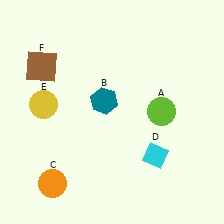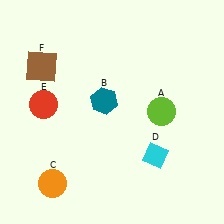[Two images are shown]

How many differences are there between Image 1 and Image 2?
There is 1 difference between the two images.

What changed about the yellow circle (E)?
In Image 1, E is yellow. In Image 2, it changed to red.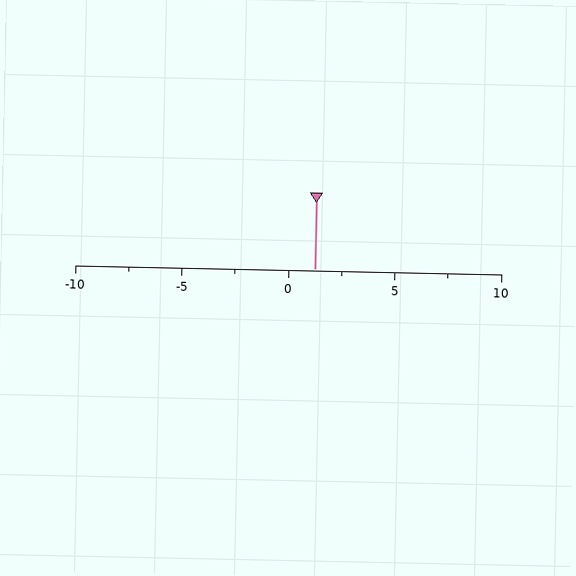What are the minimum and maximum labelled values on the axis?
The axis runs from -10 to 10.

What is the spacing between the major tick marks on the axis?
The major ticks are spaced 5 apart.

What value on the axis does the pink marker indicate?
The marker indicates approximately 1.2.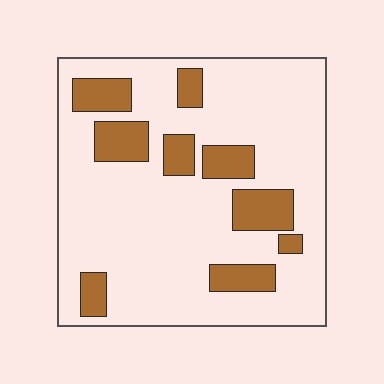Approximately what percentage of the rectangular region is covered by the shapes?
Approximately 20%.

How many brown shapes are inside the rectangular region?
9.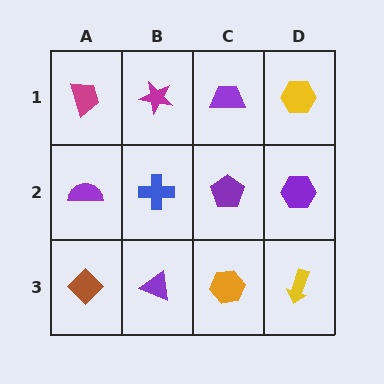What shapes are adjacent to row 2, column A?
A magenta trapezoid (row 1, column A), a brown diamond (row 3, column A), a blue cross (row 2, column B).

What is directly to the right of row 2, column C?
A purple hexagon.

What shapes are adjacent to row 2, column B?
A magenta star (row 1, column B), a purple triangle (row 3, column B), a purple semicircle (row 2, column A), a purple pentagon (row 2, column C).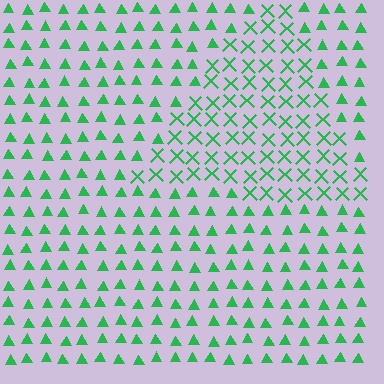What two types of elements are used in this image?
The image uses X marks inside the triangle region and triangles outside it.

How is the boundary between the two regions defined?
The boundary is defined by a change in element shape: X marks inside vs. triangles outside. All elements share the same color and spacing.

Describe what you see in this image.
The image is filled with small green elements arranged in a uniform grid. A triangle-shaped region contains X marks, while the surrounding area contains triangles. The boundary is defined purely by the change in element shape.